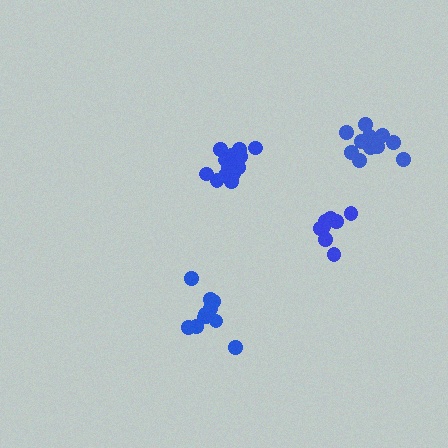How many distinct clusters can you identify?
There are 4 distinct clusters.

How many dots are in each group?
Group 1: 14 dots, Group 2: 12 dots, Group 3: 11 dots, Group 4: 9 dots (46 total).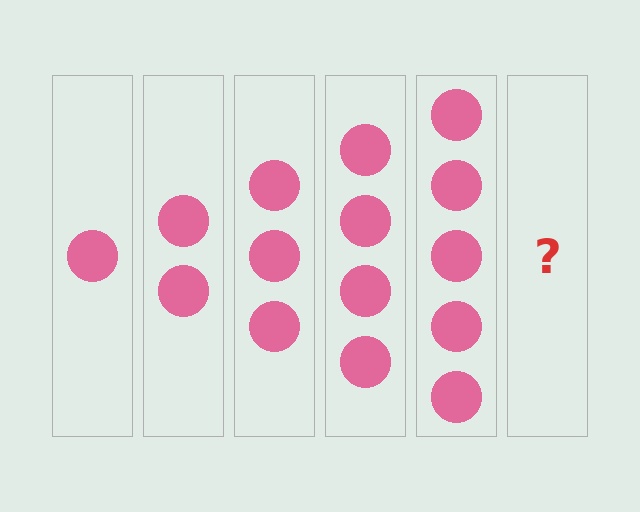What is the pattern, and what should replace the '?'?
The pattern is that each step adds one more circle. The '?' should be 6 circles.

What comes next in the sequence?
The next element should be 6 circles.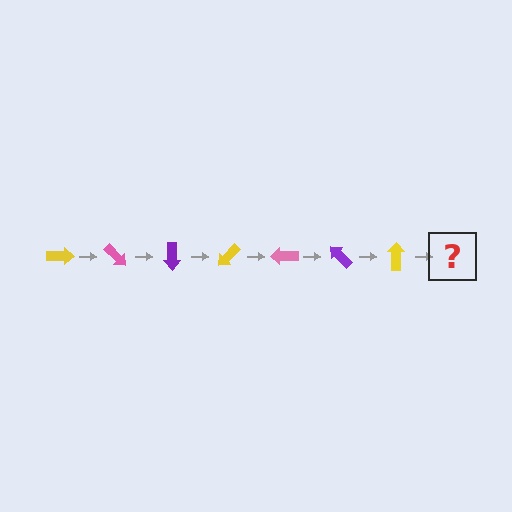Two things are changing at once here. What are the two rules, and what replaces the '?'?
The two rules are that it rotates 45 degrees each step and the color cycles through yellow, pink, and purple. The '?' should be a pink arrow, rotated 315 degrees from the start.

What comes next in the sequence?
The next element should be a pink arrow, rotated 315 degrees from the start.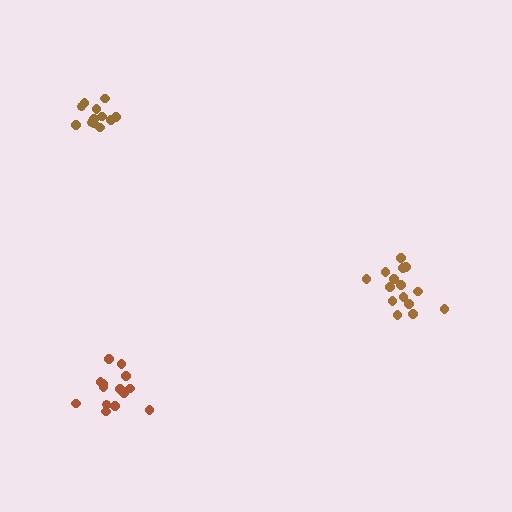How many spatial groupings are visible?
There are 3 spatial groupings.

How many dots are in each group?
Group 1: 12 dots, Group 2: 15 dots, Group 3: 14 dots (41 total).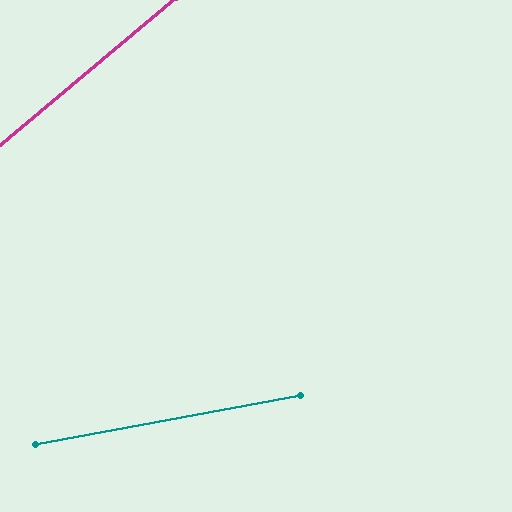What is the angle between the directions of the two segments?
Approximately 30 degrees.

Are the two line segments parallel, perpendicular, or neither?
Neither parallel nor perpendicular — they differ by about 30°.